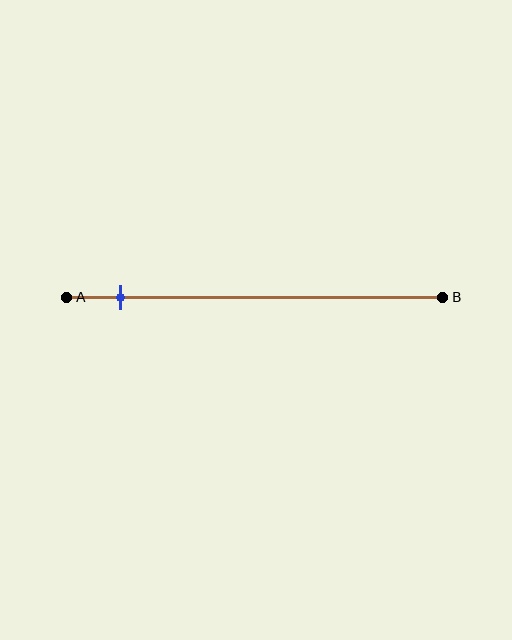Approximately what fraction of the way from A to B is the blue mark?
The blue mark is approximately 15% of the way from A to B.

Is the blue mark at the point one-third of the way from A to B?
No, the mark is at about 15% from A, not at the 33% one-third point.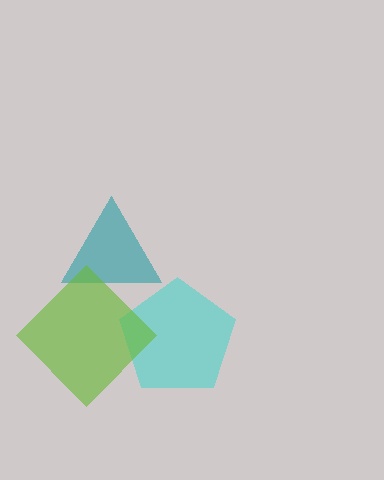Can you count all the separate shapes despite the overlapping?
Yes, there are 3 separate shapes.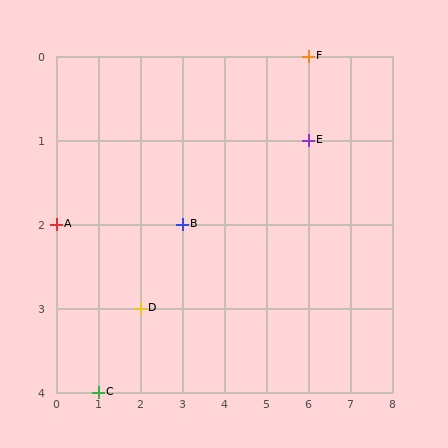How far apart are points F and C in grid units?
Points F and C are 5 columns and 4 rows apart (about 6.4 grid units diagonally).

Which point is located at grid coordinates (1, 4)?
Point C is at (1, 4).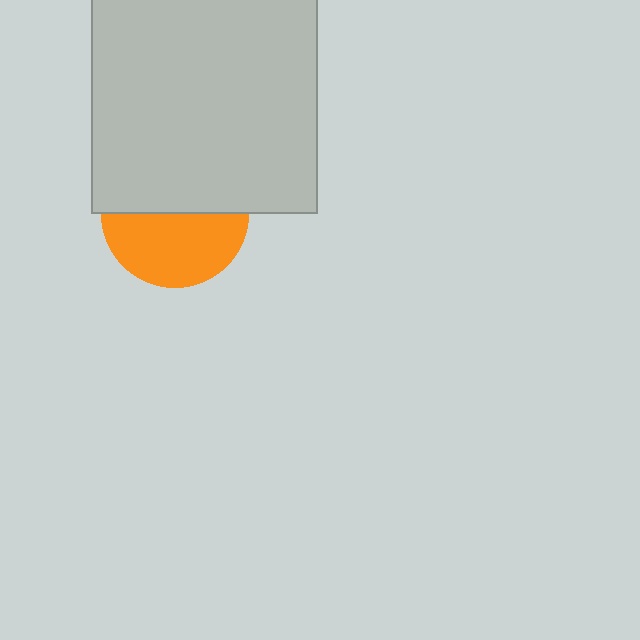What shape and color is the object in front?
The object in front is a light gray square.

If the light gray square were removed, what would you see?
You would see the complete orange circle.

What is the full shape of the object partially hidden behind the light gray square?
The partially hidden object is an orange circle.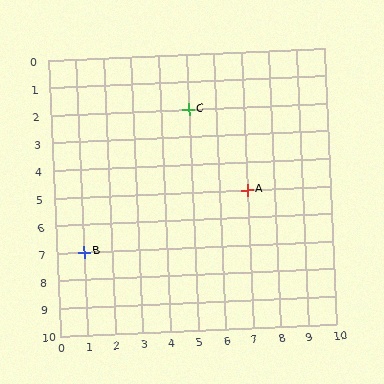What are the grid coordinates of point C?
Point C is at grid coordinates (5, 2).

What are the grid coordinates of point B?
Point B is at grid coordinates (1, 7).